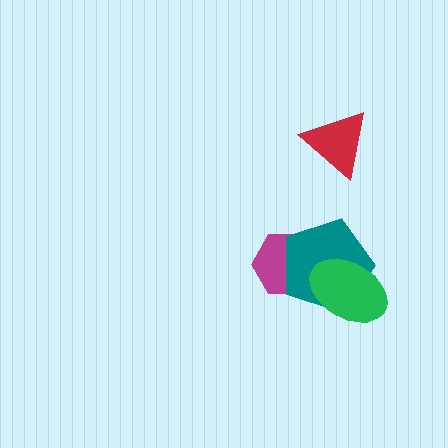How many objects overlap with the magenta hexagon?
1 object overlaps with the magenta hexagon.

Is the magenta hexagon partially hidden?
Yes, it is partially covered by another shape.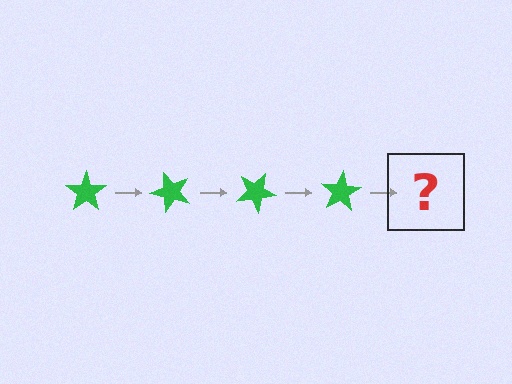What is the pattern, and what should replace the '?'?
The pattern is that the star rotates 50 degrees each step. The '?' should be a green star rotated 200 degrees.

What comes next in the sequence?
The next element should be a green star rotated 200 degrees.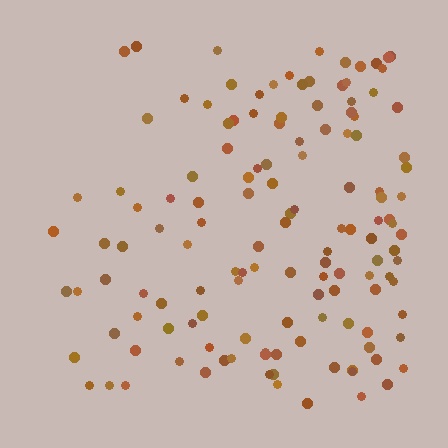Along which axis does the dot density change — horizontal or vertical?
Horizontal.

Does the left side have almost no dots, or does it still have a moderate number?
Still a moderate number, just noticeably fewer than the right.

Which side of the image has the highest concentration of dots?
The right.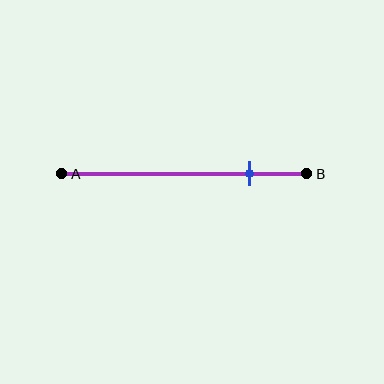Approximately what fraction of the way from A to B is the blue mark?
The blue mark is approximately 75% of the way from A to B.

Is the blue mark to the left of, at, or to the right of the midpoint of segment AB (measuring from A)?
The blue mark is to the right of the midpoint of segment AB.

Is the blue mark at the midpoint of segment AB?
No, the mark is at about 75% from A, not at the 50% midpoint.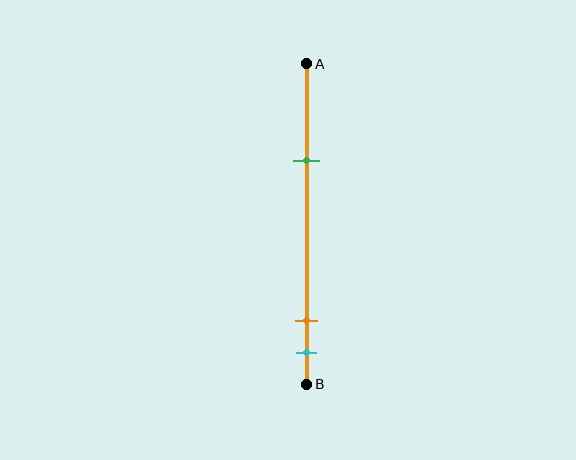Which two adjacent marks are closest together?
The orange and cyan marks are the closest adjacent pair.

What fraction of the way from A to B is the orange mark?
The orange mark is approximately 80% (0.8) of the way from A to B.